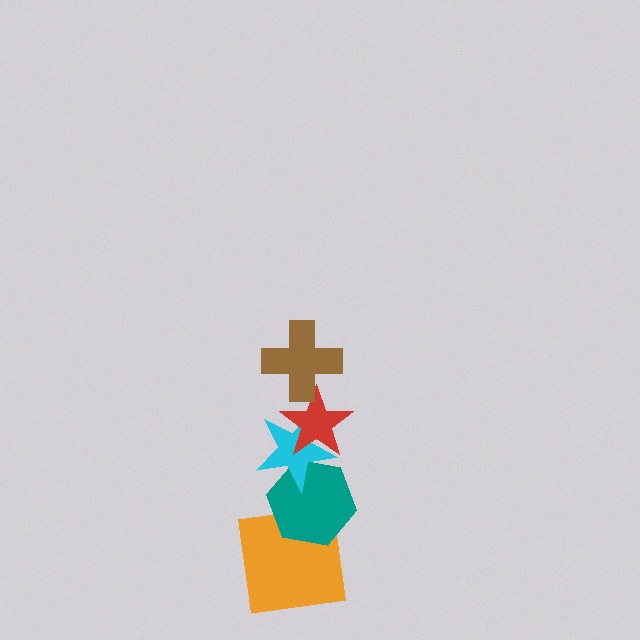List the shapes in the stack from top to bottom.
From top to bottom: the brown cross, the red star, the cyan star, the teal hexagon, the orange square.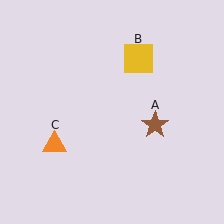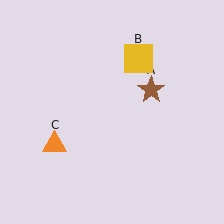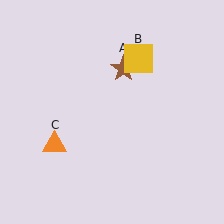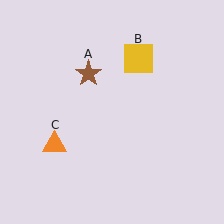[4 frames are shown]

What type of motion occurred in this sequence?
The brown star (object A) rotated counterclockwise around the center of the scene.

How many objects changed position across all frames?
1 object changed position: brown star (object A).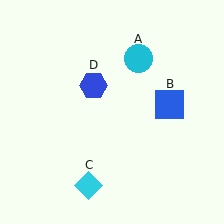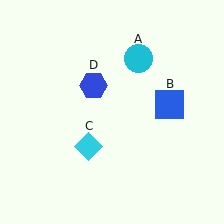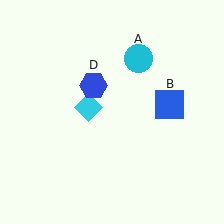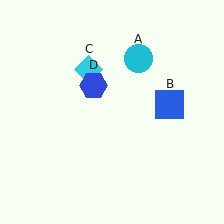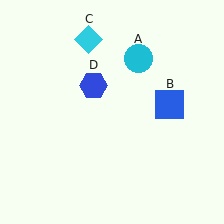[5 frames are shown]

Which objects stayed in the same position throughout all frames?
Cyan circle (object A) and blue square (object B) and blue hexagon (object D) remained stationary.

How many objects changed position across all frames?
1 object changed position: cyan diamond (object C).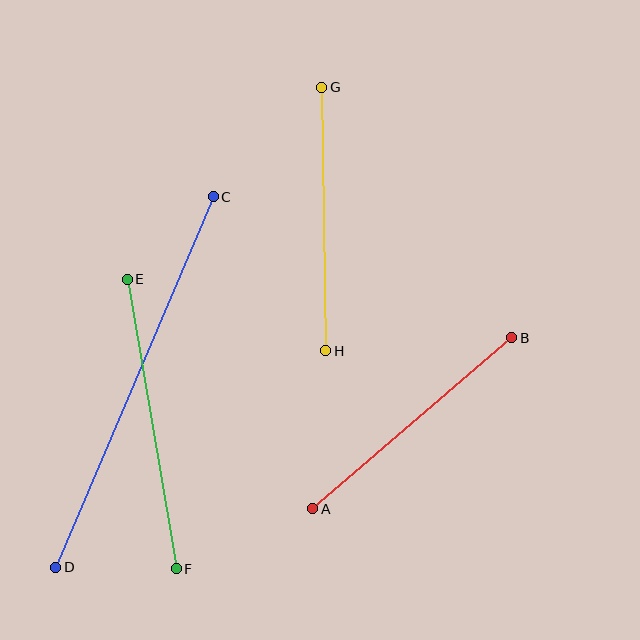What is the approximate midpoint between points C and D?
The midpoint is at approximately (135, 382) pixels.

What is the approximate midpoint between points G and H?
The midpoint is at approximately (324, 219) pixels.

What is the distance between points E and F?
The distance is approximately 294 pixels.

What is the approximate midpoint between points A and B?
The midpoint is at approximately (412, 423) pixels.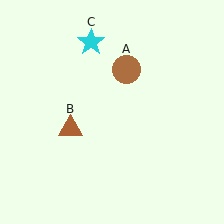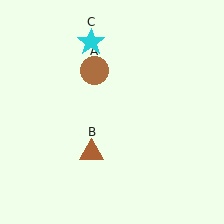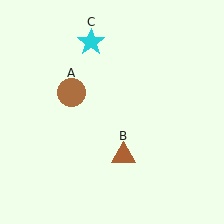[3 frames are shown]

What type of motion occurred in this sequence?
The brown circle (object A), brown triangle (object B) rotated counterclockwise around the center of the scene.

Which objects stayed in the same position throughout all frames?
Cyan star (object C) remained stationary.